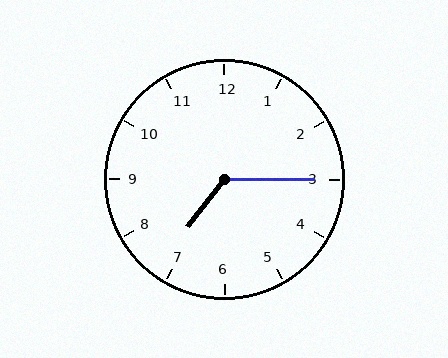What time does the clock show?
7:15.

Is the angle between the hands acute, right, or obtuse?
It is obtuse.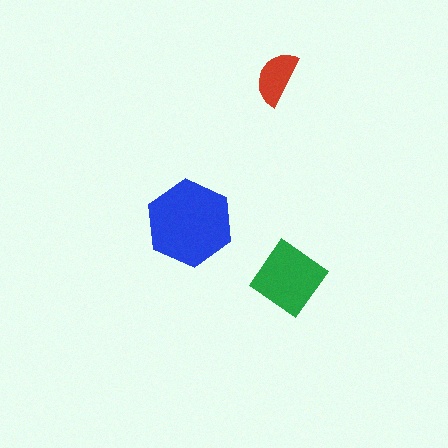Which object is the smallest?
The red semicircle.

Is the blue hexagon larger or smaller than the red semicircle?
Larger.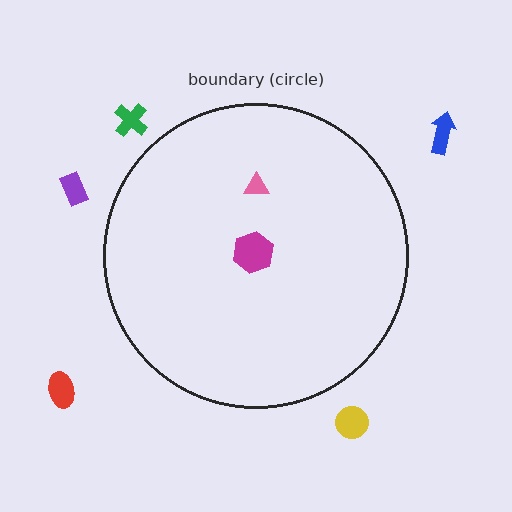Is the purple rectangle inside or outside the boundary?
Outside.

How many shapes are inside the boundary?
2 inside, 5 outside.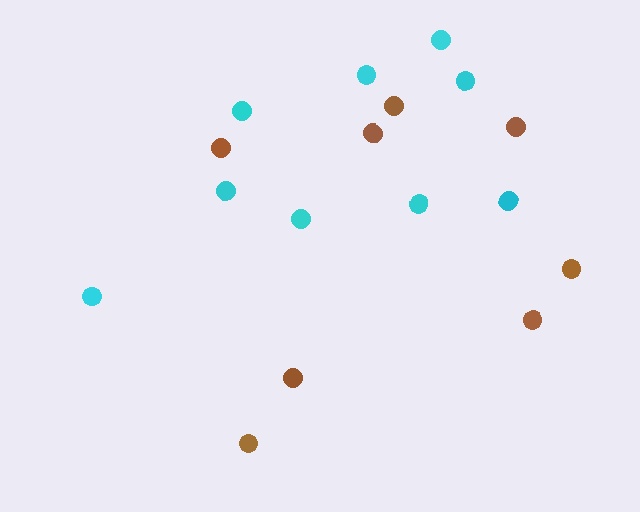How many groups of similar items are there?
There are 2 groups: one group of cyan circles (9) and one group of brown circles (8).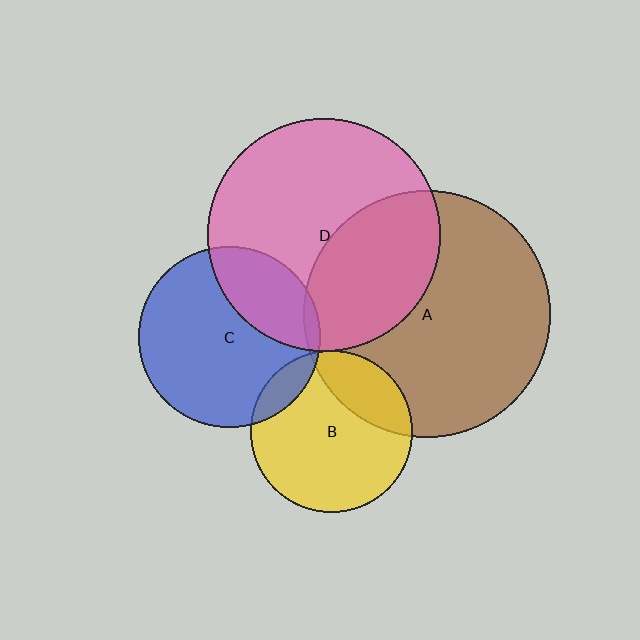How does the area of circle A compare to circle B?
Approximately 2.3 times.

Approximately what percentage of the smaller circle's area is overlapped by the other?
Approximately 25%.